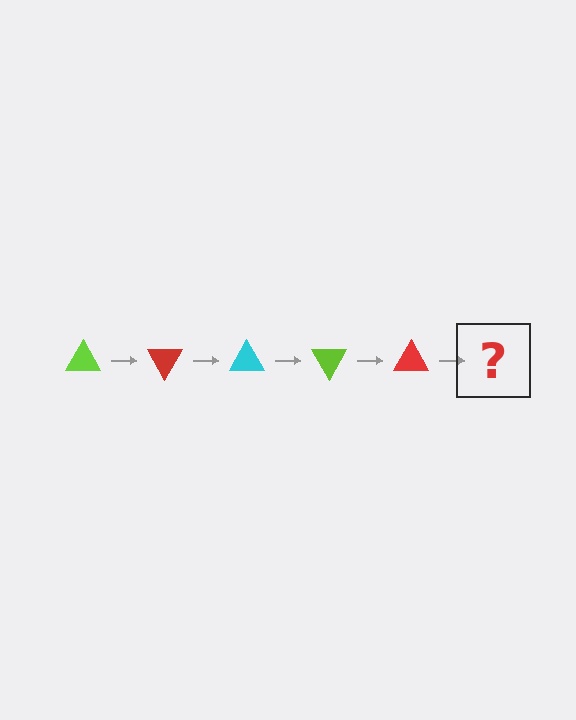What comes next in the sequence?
The next element should be a cyan triangle, rotated 300 degrees from the start.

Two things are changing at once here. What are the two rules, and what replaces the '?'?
The two rules are that it rotates 60 degrees each step and the color cycles through lime, red, and cyan. The '?' should be a cyan triangle, rotated 300 degrees from the start.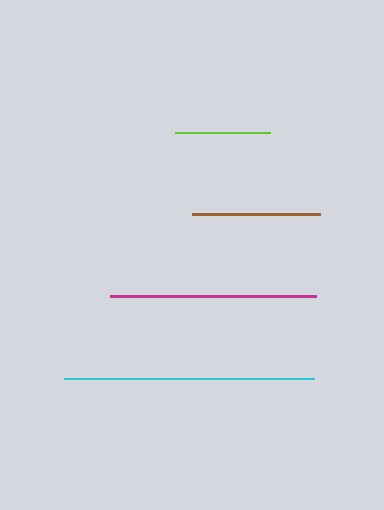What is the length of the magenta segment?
The magenta segment is approximately 206 pixels long.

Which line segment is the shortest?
The lime line is the shortest at approximately 95 pixels.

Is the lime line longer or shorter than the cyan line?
The cyan line is longer than the lime line.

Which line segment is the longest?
The cyan line is the longest at approximately 250 pixels.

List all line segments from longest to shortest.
From longest to shortest: cyan, magenta, brown, lime.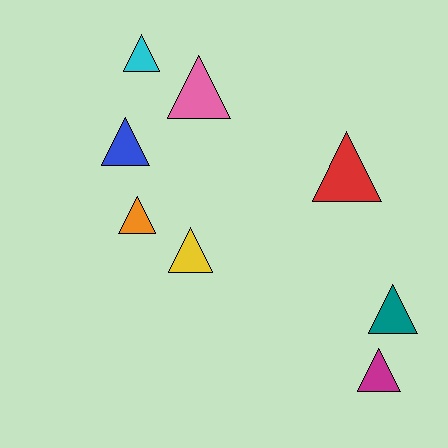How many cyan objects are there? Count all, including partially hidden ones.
There is 1 cyan object.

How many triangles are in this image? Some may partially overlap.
There are 8 triangles.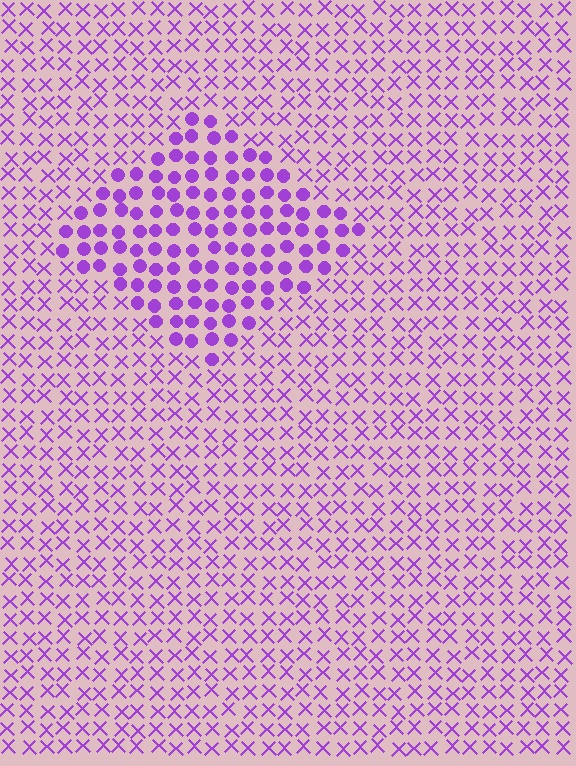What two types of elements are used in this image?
The image uses circles inside the diamond region and X marks outside it.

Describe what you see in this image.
The image is filled with small purple elements arranged in a uniform grid. A diamond-shaped region contains circles, while the surrounding area contains X marks. The boundary is defined purely by the change in element shape.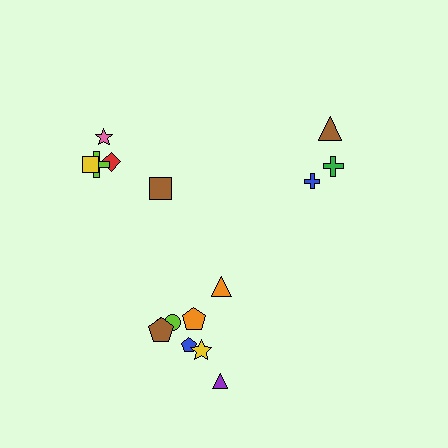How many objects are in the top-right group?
There are 3 objects.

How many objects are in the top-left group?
There are 5 objects.